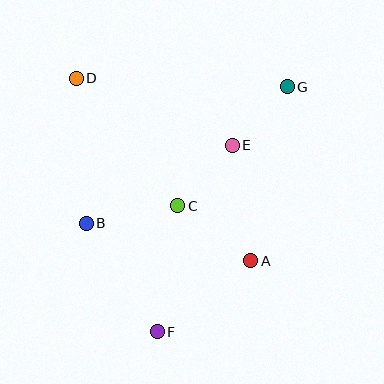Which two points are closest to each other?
Points E and G are closest to each other.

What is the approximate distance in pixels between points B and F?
The distance between B and F is approximately 129 pixels.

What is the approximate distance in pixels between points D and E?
The distance between D and E is approximately 170 pixels.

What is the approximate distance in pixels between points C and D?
The distance between C and D is approximately 163 pixels.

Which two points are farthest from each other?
Points F and G are farthest from each other.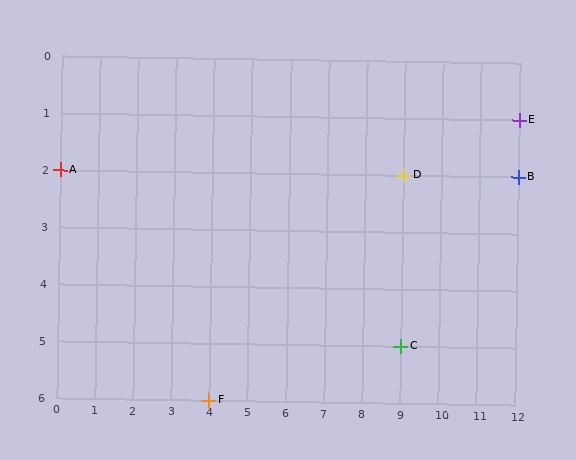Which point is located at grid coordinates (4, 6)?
Point F is at (4, 6).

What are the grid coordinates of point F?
Point F is at grid coordinates (4, 6).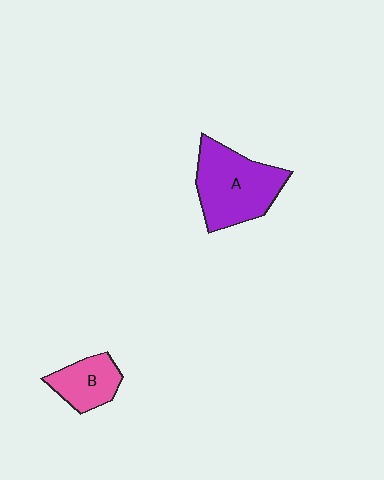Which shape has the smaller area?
Shape B (pink).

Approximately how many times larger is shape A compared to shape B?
Approximately 1.9 times.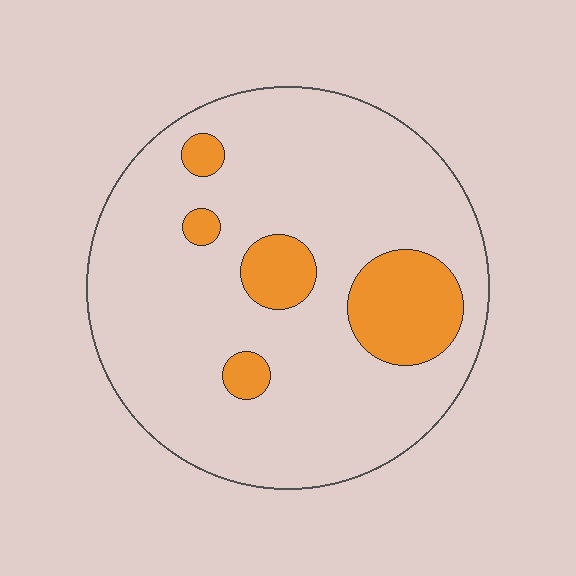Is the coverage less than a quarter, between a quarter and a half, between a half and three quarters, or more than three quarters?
Less than a quarter.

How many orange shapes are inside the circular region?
5.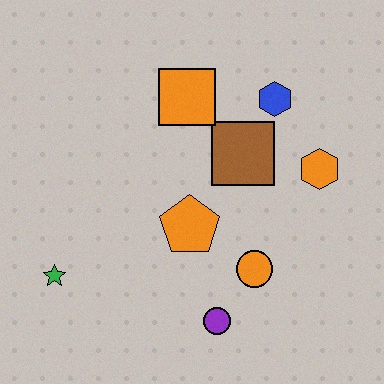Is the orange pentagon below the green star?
No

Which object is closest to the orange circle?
The purple circle is closest to the orange circle.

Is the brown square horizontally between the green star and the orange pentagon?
No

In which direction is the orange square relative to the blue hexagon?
The orange square is to the left of the blue hexagon.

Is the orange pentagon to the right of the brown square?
No